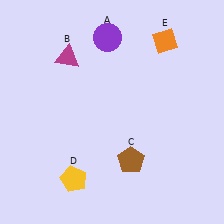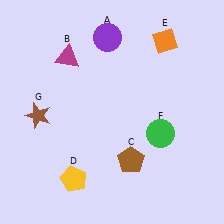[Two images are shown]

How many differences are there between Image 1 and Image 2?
There are 2 differences between the two images.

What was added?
A green circle (F), a brown star (G) were added in Image 2.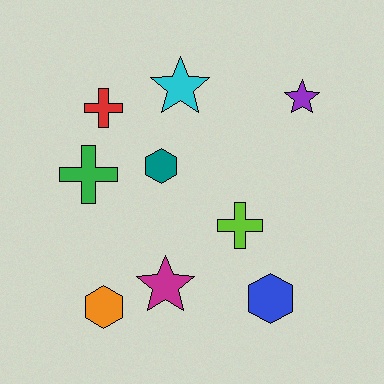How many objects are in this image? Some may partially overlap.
There are 9 objects.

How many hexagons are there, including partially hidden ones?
There are 3 hexagons.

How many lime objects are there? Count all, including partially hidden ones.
There is 1 lime object.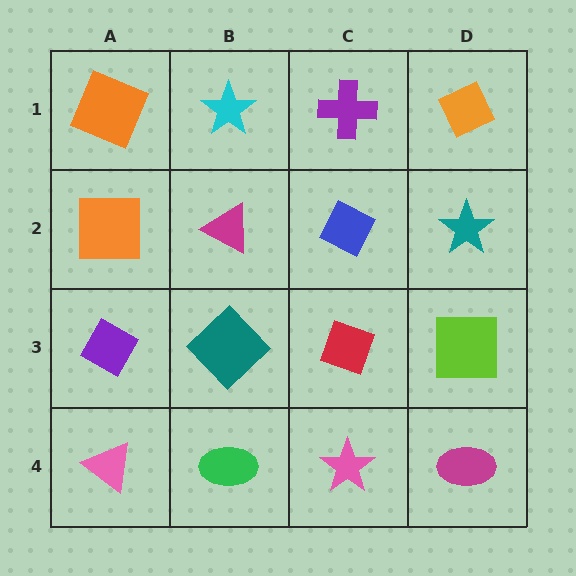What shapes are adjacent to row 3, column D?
A teal star (row 2, column D), a magenta ellipse (row 4, column D), a red diamond (row 3, column C).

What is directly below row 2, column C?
A red diamond.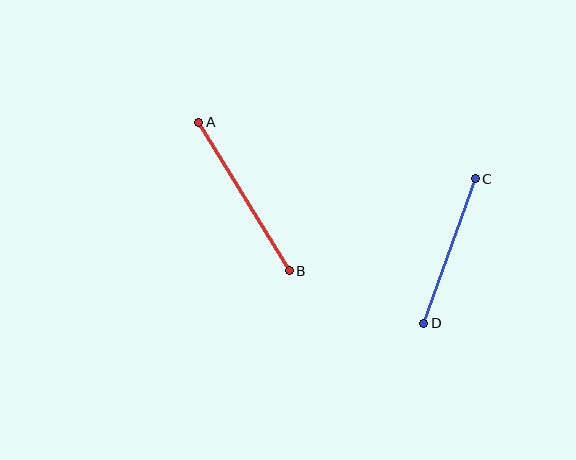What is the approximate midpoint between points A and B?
The midpoint is at approximately (244, 197) pixels.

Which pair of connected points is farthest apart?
Points A and B are farthest apart.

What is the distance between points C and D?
The distance is approximately 153 pixels.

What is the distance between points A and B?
The distance is approximately 174 pixels.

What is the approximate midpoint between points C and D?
The midpoint is at approximately (449, 251) pixels.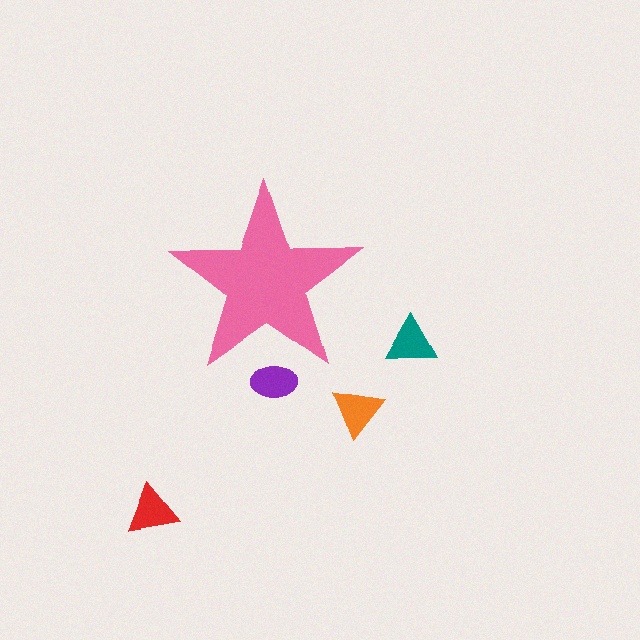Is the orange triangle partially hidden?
No, the orange triangle is fully visible.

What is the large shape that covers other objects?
A pink star.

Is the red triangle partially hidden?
No, the red triangle is fully visible.